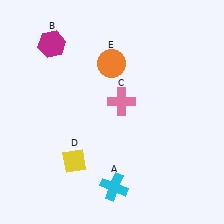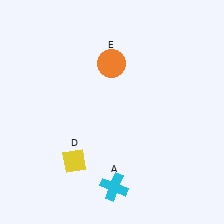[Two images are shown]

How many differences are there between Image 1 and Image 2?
There are 2 differences between the two images.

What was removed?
The pink cross (C), the magenta hexagon (B) were removed in Image 2.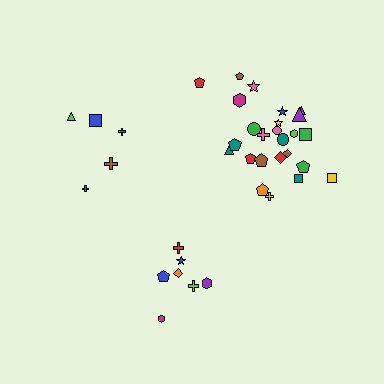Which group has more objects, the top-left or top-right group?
The top-right group.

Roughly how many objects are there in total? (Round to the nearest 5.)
Roughly 35 objects in total.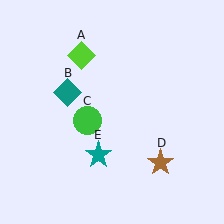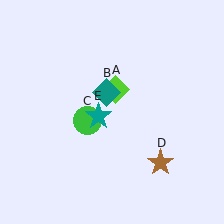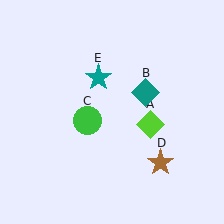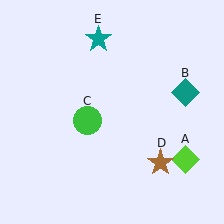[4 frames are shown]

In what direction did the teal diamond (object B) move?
The teal diamond (object B) moved right.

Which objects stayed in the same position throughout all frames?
Green circle (object C) and brown star (object D) remained stationary.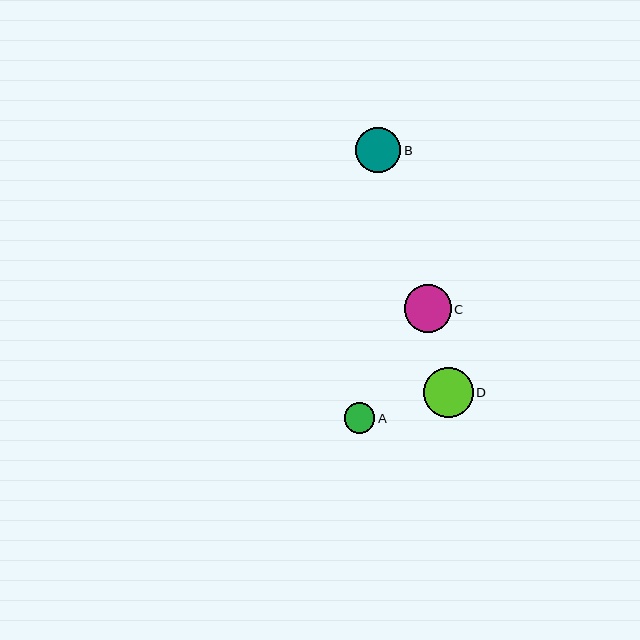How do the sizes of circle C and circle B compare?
Circle C and circle B are approximately the same size.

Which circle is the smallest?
Circle A is the smallest with a size of approximately 30 pixels.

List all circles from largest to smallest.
From largest to smallest: D, C, B, A.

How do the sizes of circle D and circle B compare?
Circle D and circle B are approximately the same size.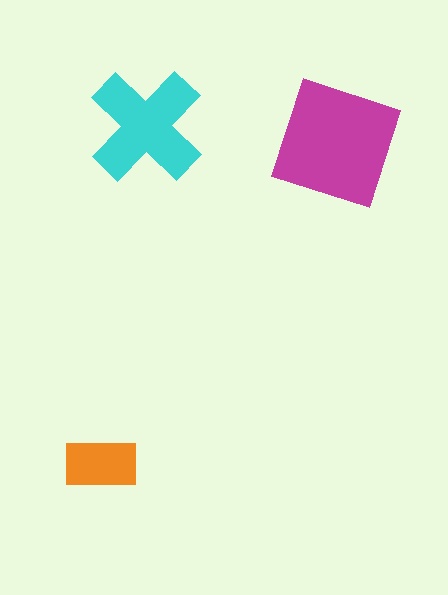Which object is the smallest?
The orange rectangle.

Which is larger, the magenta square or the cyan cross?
The magenta square.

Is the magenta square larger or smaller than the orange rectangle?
Larger.